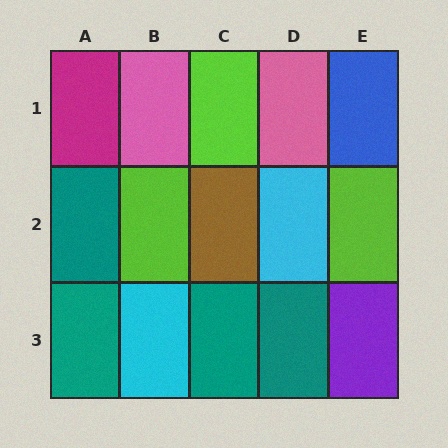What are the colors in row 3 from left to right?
Teal, cyan, teal, teal, purple.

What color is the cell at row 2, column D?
Cyan.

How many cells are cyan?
2 cells are cyan.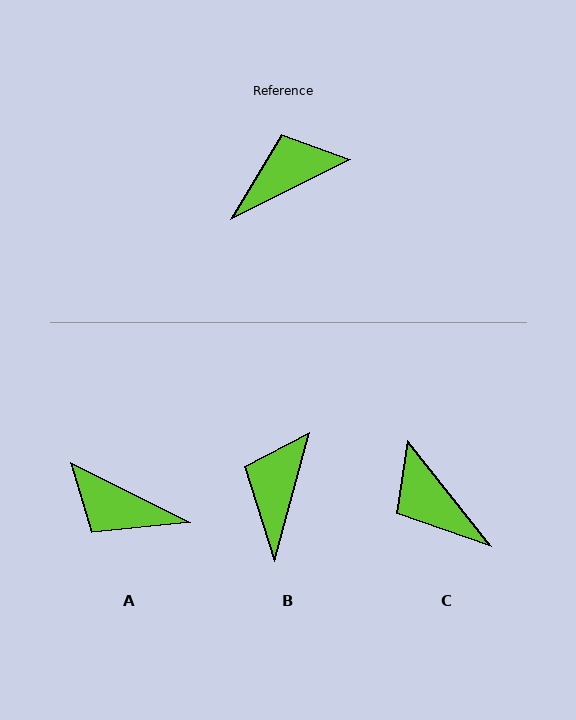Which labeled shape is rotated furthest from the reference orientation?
A, about 127 degrees away.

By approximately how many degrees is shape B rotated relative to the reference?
Approximately 48 degrees counter-clockwise.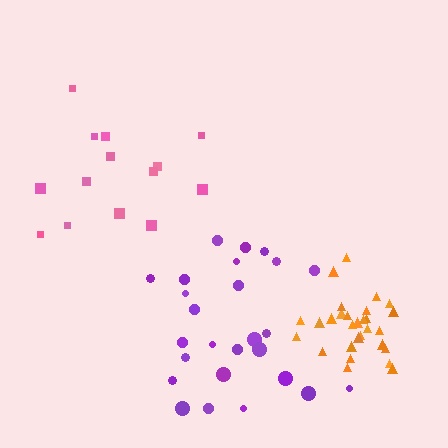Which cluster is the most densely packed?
Orange.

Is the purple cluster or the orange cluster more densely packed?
Orange.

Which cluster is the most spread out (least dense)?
Pink.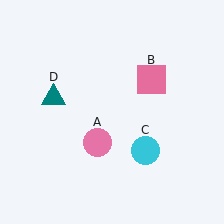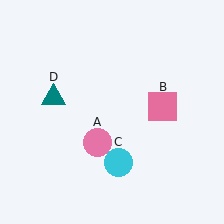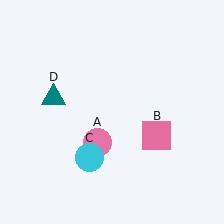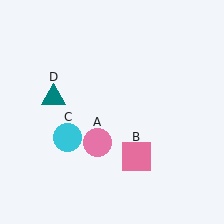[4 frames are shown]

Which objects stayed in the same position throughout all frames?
Pink circle (object A) and teal triangle (object D) remained stationary.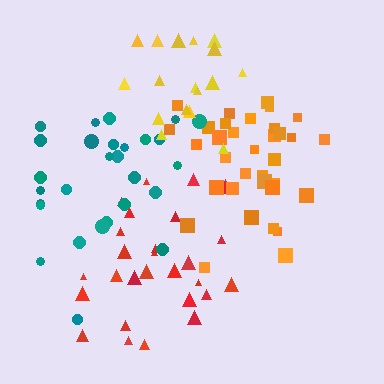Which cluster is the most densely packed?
Orange.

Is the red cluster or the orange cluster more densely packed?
Orange.